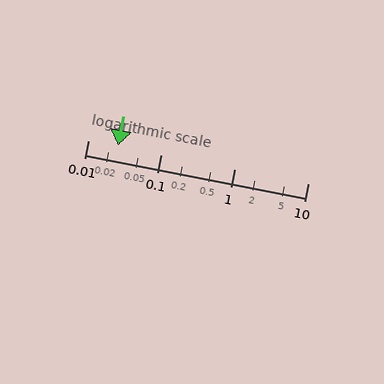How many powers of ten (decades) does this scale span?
The scale spans 3 decades, from 0.01 to 10.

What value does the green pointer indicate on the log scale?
The pointer indicates approximately 0.026.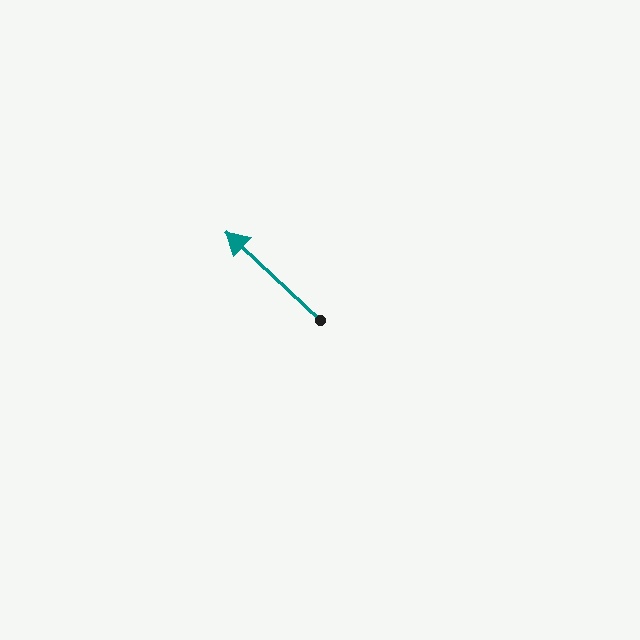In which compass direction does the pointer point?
Northwest.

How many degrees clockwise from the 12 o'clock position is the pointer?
Approximately 313 degrees.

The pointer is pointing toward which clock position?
Roughly 10 o'clock.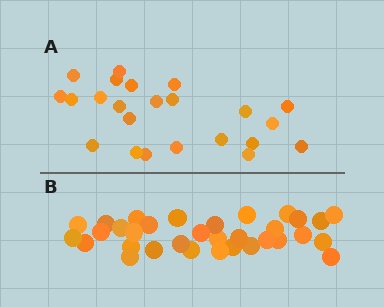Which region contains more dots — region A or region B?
Region B (the bottom region) has more dots.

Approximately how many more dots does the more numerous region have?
Region B has roughly 10 or so more dots than region A.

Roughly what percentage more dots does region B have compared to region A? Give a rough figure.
About 45% more.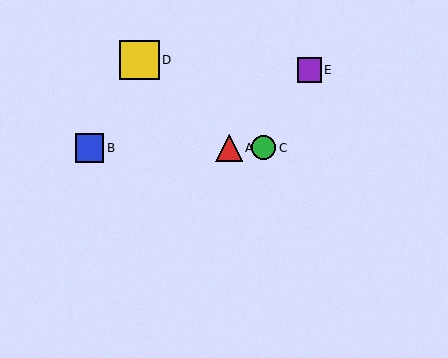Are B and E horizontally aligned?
No, B is at y≈148 and E is at y≈70.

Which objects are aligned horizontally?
Objects A, B, C are aligned horizontally.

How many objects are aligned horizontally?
3 objects (A, B, C) are aligned horizontally.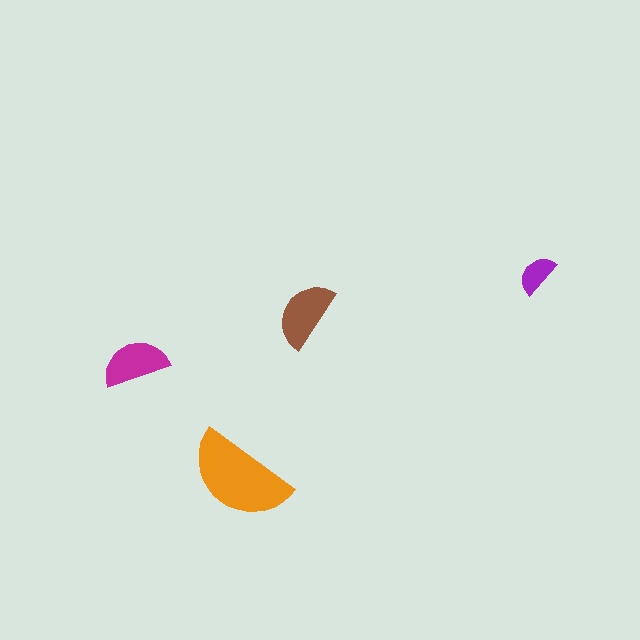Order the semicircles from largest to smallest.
the orange one, the brown one, the magenta one, the purple one.